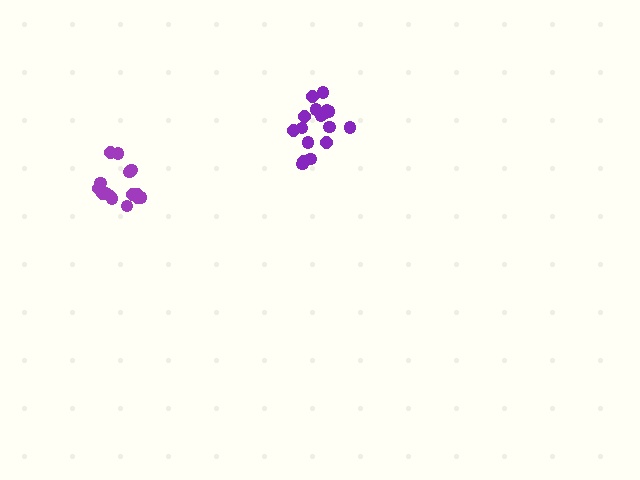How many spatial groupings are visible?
There are 2 spatial groupings.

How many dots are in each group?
Group 1: 17 dots, Group 2: 15 dots (32 total).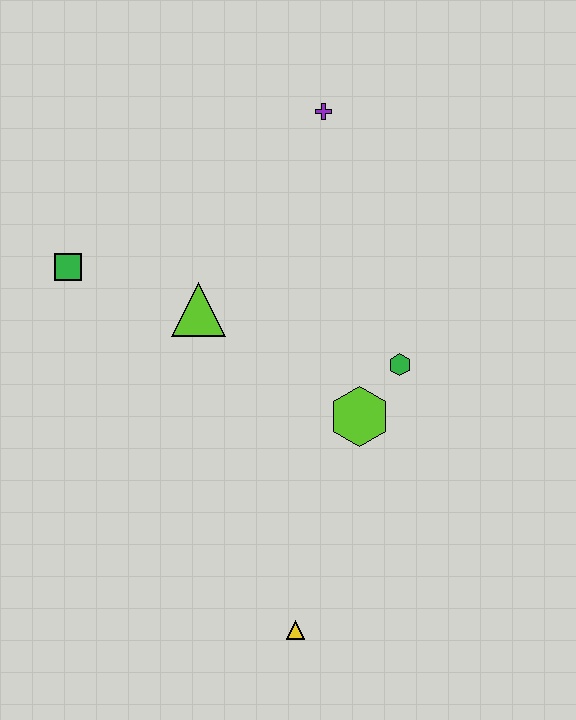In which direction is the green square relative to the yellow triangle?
The green square is above the yellow triangle.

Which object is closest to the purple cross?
The lime triangle is closest to the purple cross.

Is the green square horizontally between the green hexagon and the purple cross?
No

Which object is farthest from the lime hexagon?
The green square is farthest from the lime hexagon.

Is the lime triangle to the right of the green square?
Yes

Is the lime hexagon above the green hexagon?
No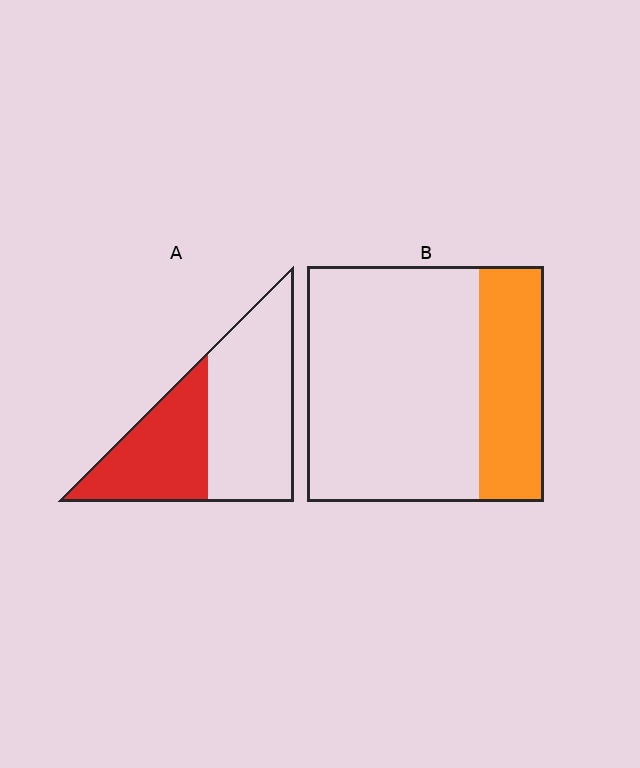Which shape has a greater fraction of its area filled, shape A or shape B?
Shape A.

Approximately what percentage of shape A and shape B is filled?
A is approximately 40% and B is approximately 25%.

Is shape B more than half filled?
No.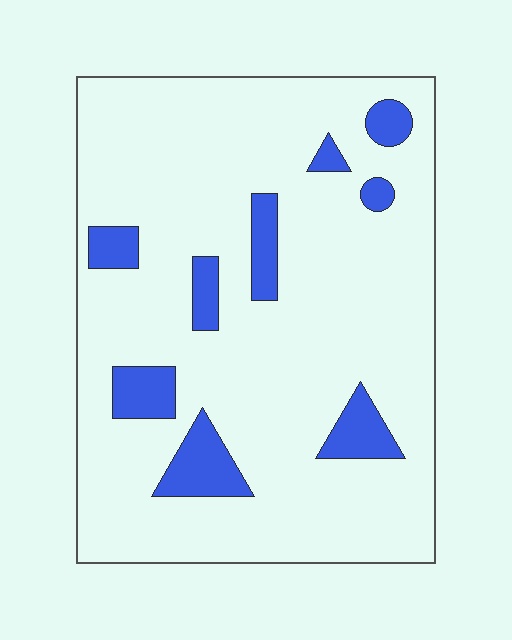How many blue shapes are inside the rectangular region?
9.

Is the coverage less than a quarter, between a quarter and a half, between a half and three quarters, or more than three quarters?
Less than a quarter.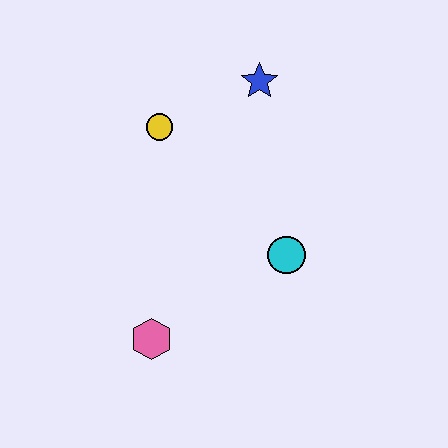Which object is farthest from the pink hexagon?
The blue star is farthest from the pink hexagon.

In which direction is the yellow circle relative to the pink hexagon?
The yellow circle is above the pink hexagon.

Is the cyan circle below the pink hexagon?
No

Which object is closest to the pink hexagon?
The cyan circle is closest to the pink hexagon.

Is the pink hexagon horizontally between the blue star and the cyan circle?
No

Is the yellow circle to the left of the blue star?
Yes